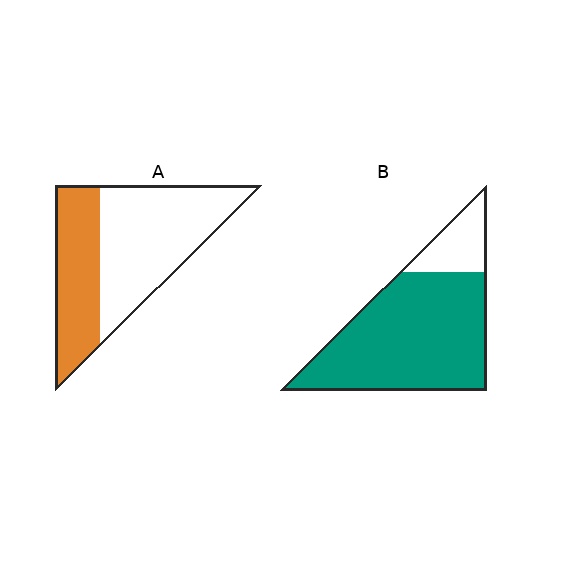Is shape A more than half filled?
No.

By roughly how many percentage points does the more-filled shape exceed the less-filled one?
By roughly 45 percentage points (B over A).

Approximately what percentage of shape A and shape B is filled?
A is approximately 40% and B is approximately 80%.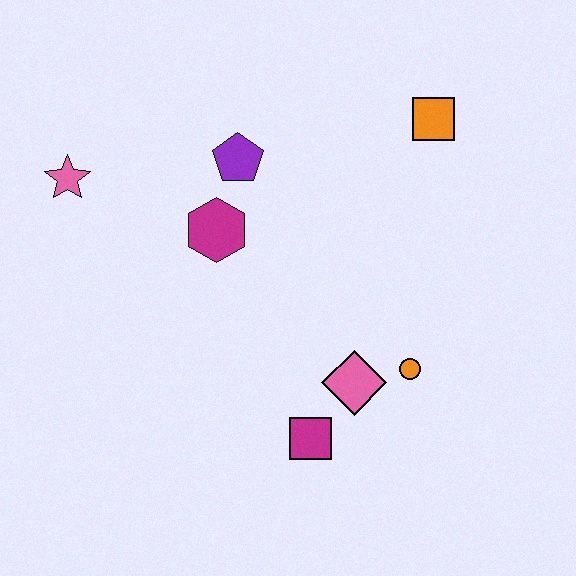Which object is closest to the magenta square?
The pink diamond is closest to the magenta square.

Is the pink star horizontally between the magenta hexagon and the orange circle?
No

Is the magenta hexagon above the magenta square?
Yes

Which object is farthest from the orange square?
The pink star is farthest from the orange square.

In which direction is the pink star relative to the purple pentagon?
The pink star is to the left of the purple pentagon.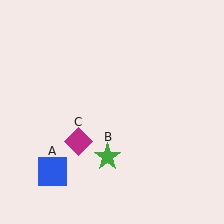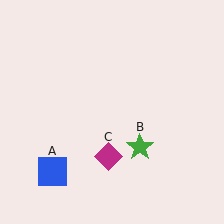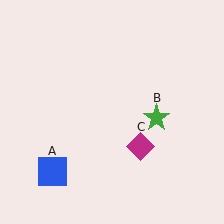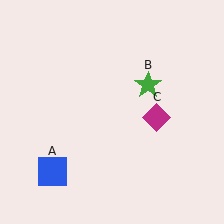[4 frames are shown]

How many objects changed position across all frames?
2 objects changed position: green star (object B), magenta diamond (object C).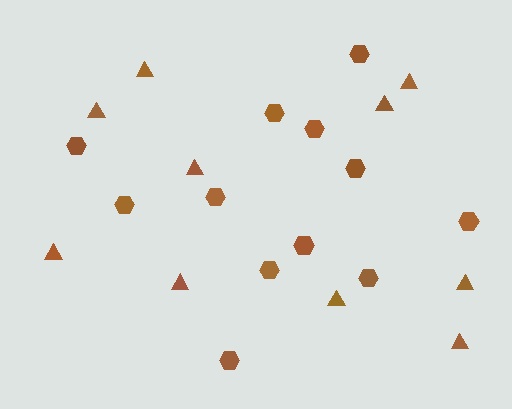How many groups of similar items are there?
There are 2 groups: one group of hexagons (12) and one group of triangles (10).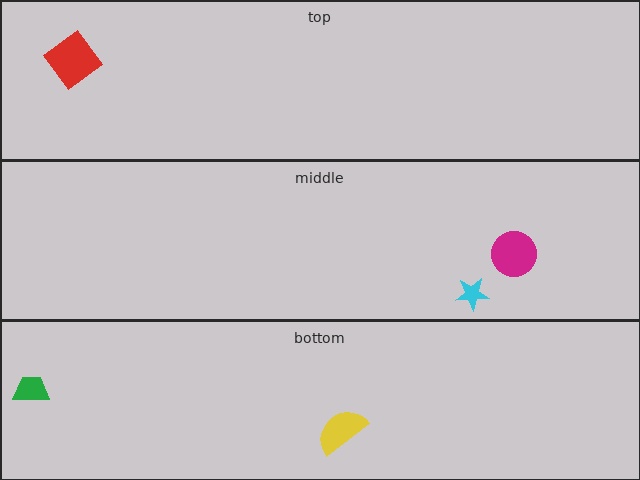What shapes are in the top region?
The red diamond.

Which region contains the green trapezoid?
The bottom region.